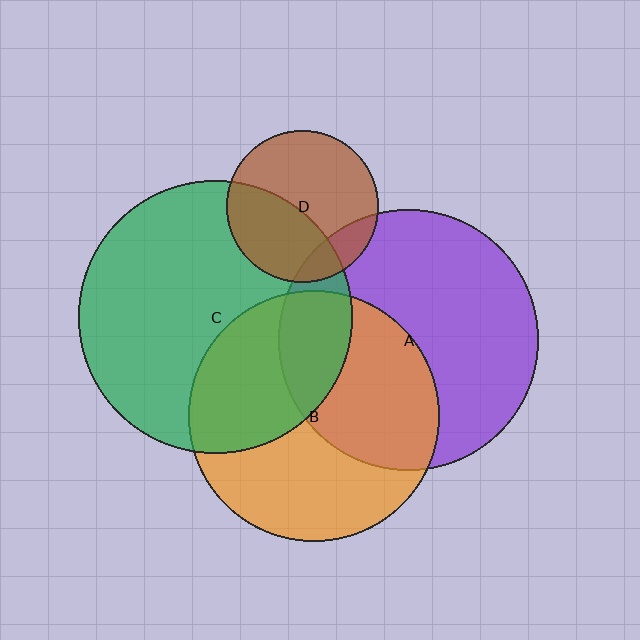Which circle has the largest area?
Circle C (green).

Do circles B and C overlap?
Yes.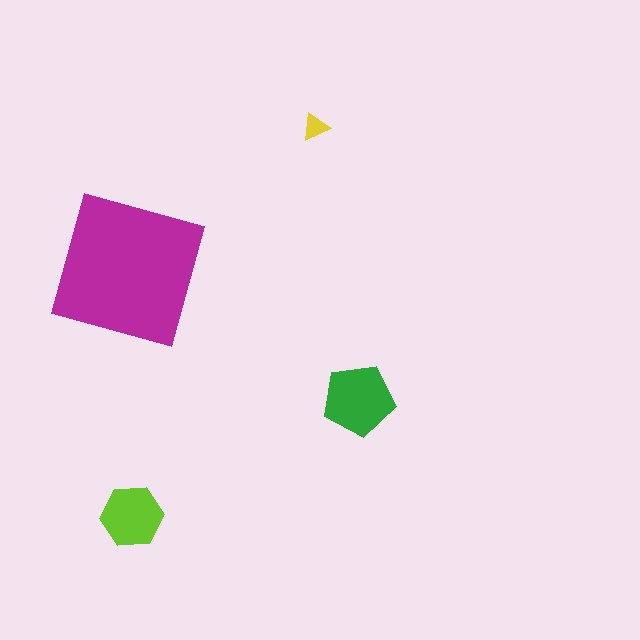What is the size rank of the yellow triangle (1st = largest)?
4th.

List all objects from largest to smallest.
The magenta square, the green pentagon, the lime hexagon, the yellow triangle.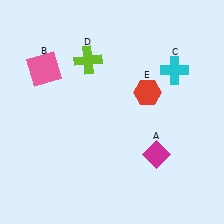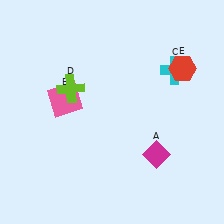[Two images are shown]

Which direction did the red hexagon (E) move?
The red hexagon (E) moved right.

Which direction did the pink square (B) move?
The pink square (B) moved down.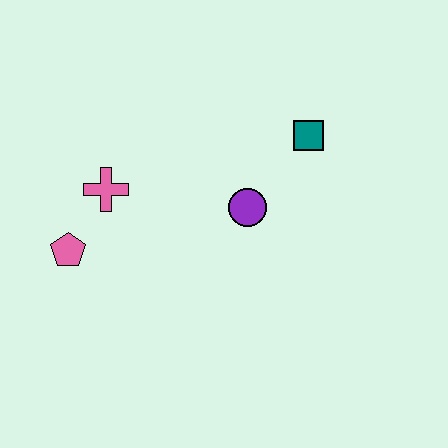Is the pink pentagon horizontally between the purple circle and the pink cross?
No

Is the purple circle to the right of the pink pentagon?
Yes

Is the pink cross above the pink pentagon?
Yes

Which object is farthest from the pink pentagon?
The teal square is farthest from the pink pentagon.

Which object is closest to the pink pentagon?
The pink cross is closest to the pink pentagon.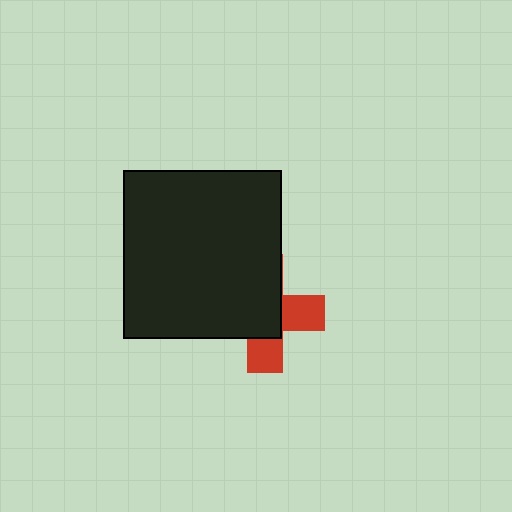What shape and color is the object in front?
The object in front is a black rectangle.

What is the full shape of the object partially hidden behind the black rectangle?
The partially hidden object is a red cross.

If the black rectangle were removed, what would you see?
You would see the complete red cross.